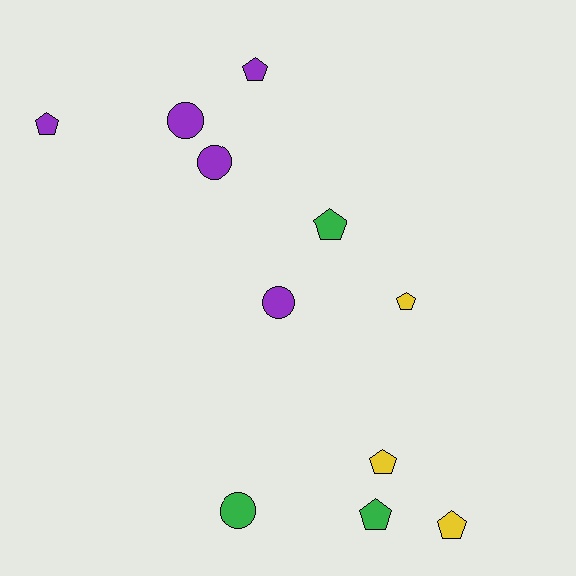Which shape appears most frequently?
Pentagon, with 7 objects.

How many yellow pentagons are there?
There are 3 yellow pentagons.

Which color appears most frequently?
Purple, with 5 objects.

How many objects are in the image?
There are 11 objects.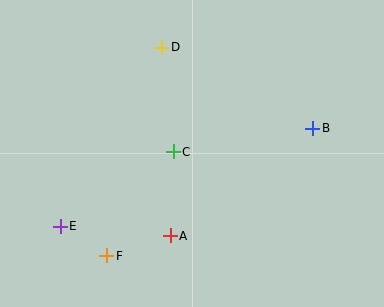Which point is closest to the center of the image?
Point C at (173, 152) is closest to the center.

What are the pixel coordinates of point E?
Point E is at (60, 226).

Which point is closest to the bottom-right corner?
Point B is closest to the bottom-right corner.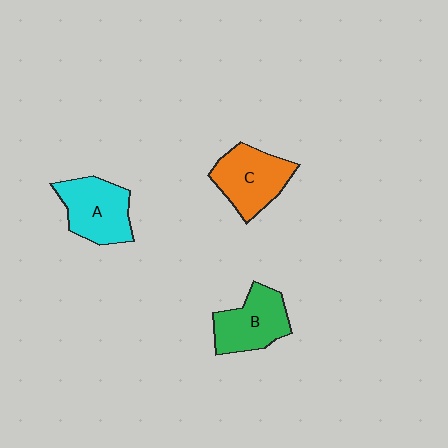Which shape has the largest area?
Shape C (orange).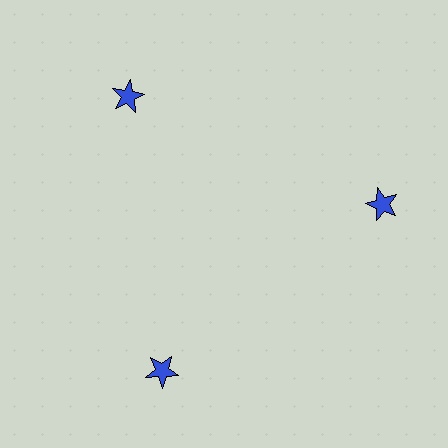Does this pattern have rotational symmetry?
Yes, this pattern has 3-fold rotational symmetry. It looks the same after rotating 120 degrees around the center.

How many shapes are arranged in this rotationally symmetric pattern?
There are 3 shapes, arranged in 3 groups of 1.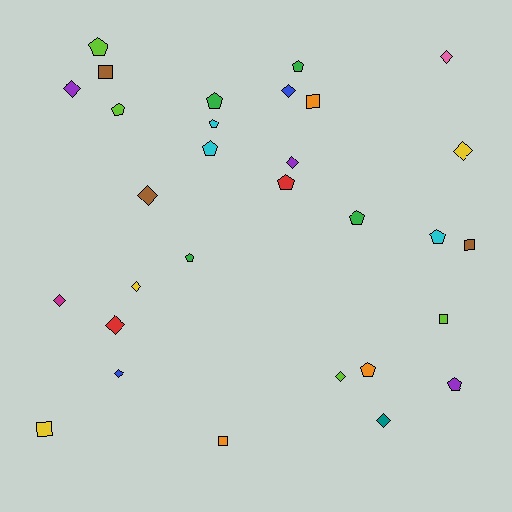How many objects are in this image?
There are 30 objects.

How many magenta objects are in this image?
There is 1 magenta object.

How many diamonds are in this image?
There are 12 diamonds.